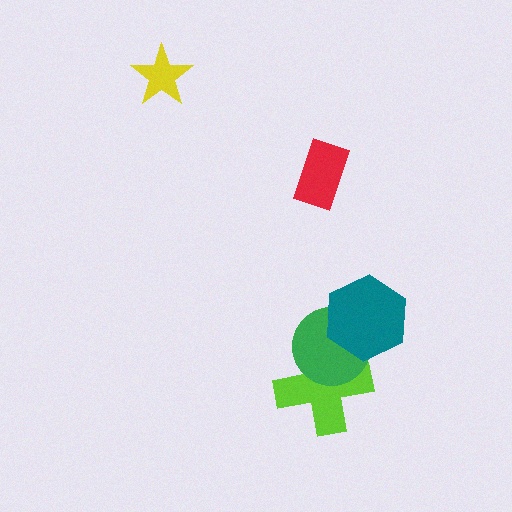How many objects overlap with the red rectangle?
0 objects overlap with the red rectangle.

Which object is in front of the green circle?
The teal hexagon is in front of the green circle.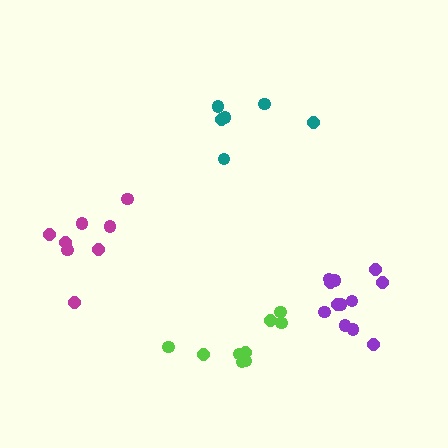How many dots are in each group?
Group 1: 6 dots, Group 2: 8 dots, Group 3: 9 dots, Group 4: 12 dots (35 total).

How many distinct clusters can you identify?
There are 4 distinct clusters.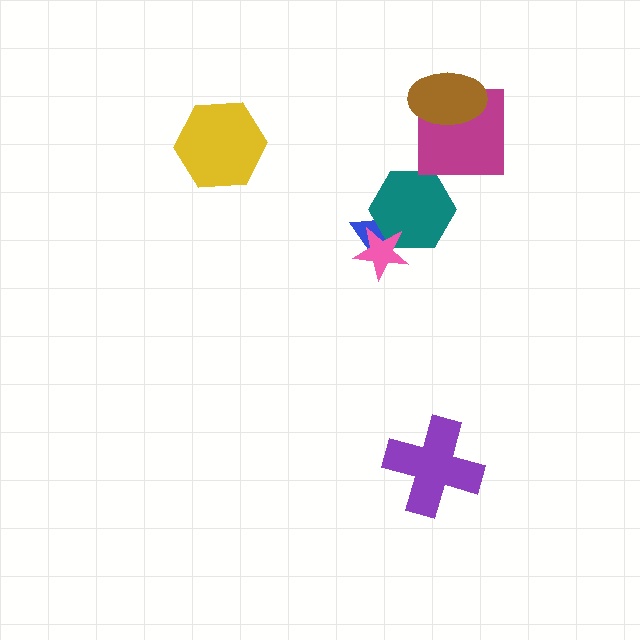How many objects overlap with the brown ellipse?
1 object overlaps with the brown ellipse.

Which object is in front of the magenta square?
The brown ellipse is in front of the magenta square.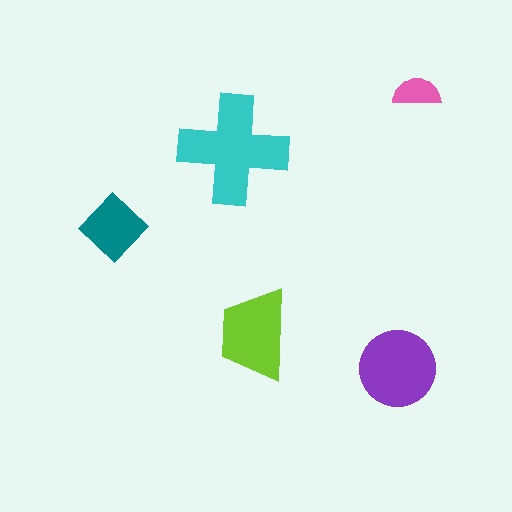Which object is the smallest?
The pink semicircle.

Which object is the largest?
The cyan cross.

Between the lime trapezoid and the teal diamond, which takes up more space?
The lime trapezoid.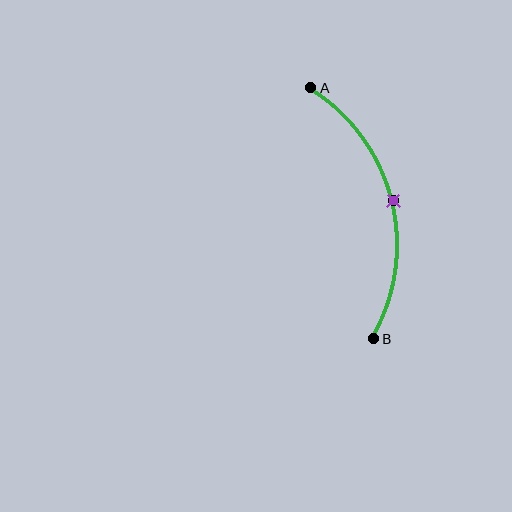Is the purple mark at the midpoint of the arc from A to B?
Yes. The purple mark lies on the arc at equal arc-length from both A and B — it is the arc midpoint.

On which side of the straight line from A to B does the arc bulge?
The arc bulges to the right of the straight line connecting A and B.